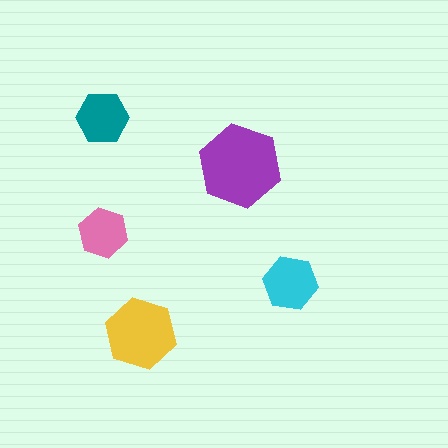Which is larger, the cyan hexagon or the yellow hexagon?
The yellow one.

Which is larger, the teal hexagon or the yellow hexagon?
The yellow one.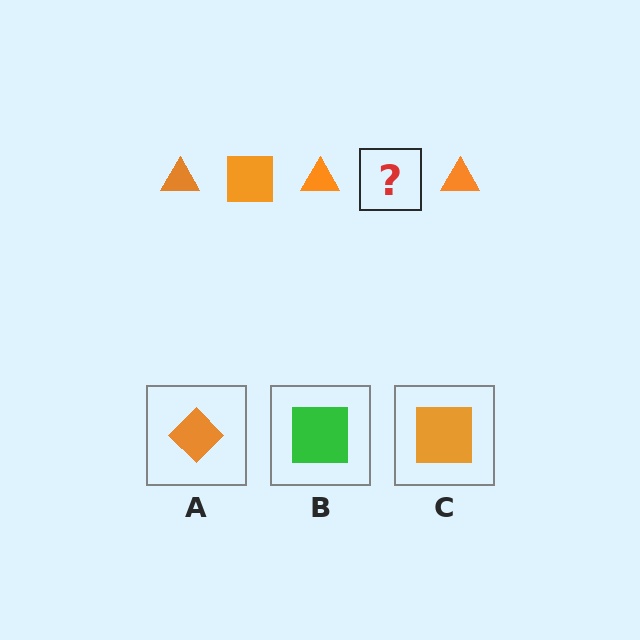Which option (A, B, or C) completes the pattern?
C.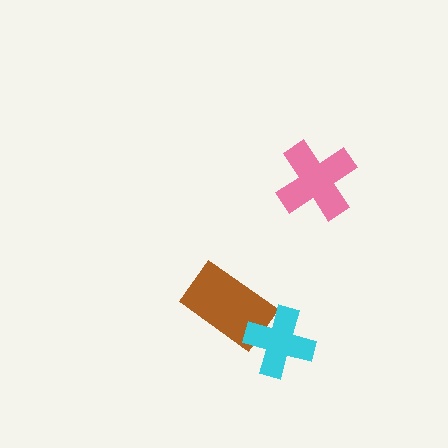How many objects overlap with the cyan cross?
1 object overlaps with the cyan cross.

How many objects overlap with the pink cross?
0 objects overlap with the pink cross.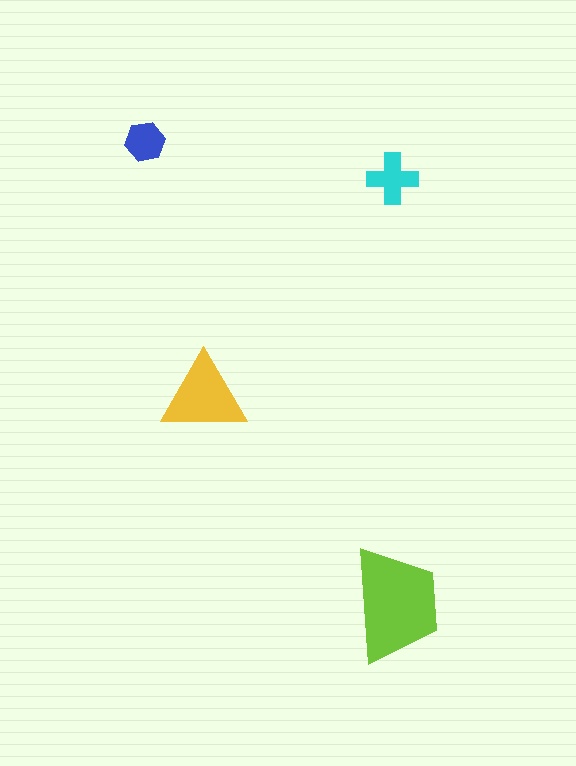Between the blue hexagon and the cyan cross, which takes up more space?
The cyan cross.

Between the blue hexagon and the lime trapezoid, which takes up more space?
The lime trapezoid.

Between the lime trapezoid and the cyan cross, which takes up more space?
The lime trapezoid.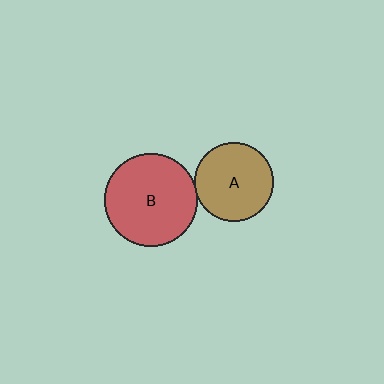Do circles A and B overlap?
Yes.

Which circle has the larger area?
Circle B (red).